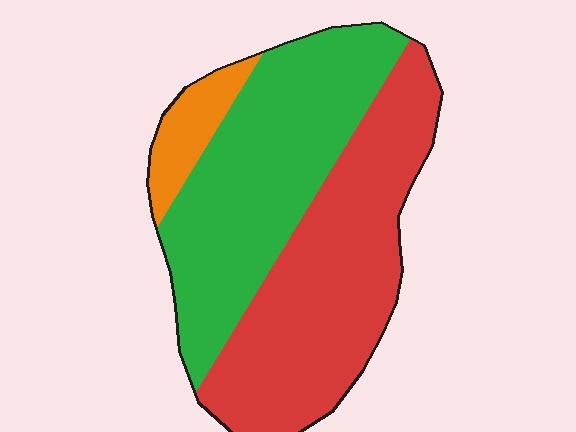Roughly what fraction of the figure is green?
Green takes up between a quarter and a half of the figure.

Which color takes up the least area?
Orange, at roughly 10%.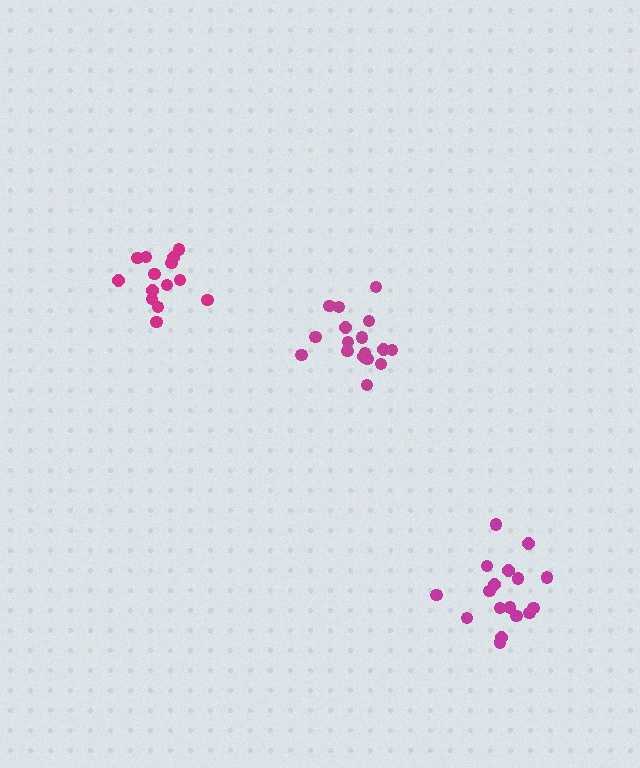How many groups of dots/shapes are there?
There are 3 groups.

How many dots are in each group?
Group 1: 17 dots, Group 2: 14 dots, Group 3: 17 dots (48 total).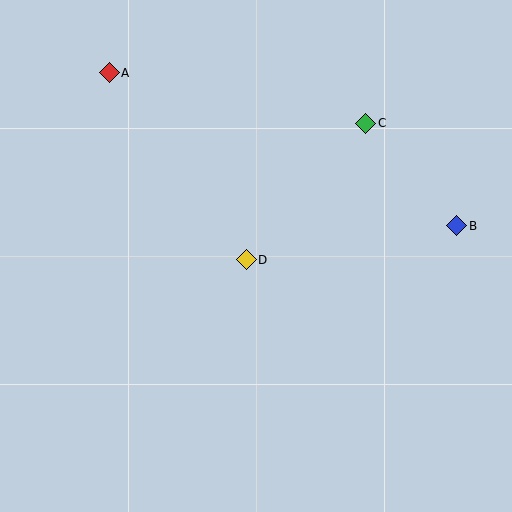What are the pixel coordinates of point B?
Point B is at (457, 226).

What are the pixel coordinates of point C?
Point C is at (366, 123).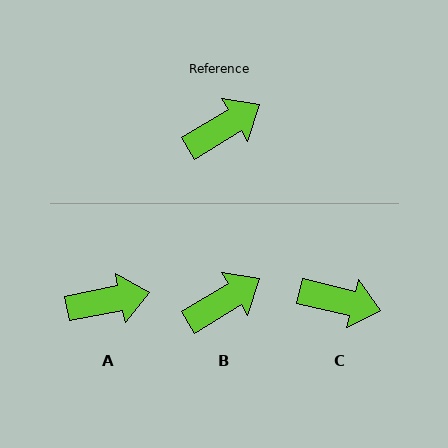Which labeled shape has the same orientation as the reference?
B.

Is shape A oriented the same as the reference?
No, it is off by about 21 degrees.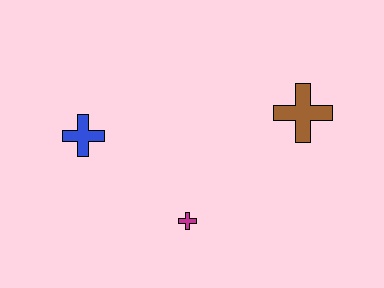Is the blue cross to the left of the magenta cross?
Yes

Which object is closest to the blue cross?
The magenta cross is closest to the blue cross.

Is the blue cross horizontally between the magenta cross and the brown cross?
No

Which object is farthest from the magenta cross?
The brown cross is farthest from the magenta cross.